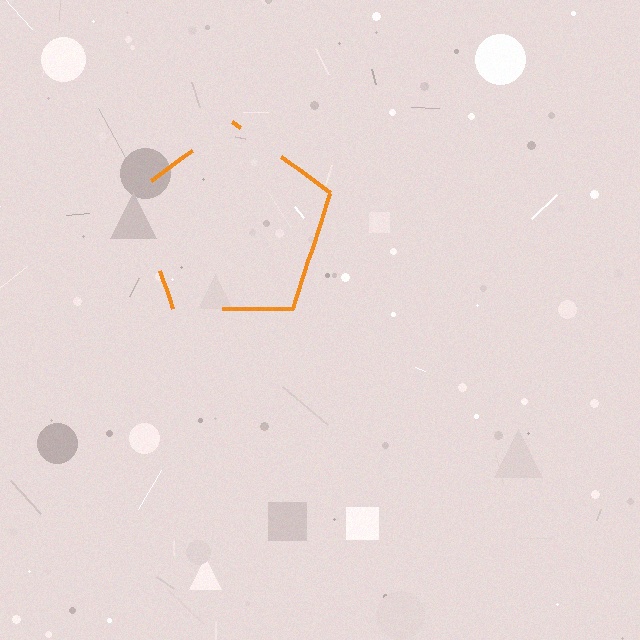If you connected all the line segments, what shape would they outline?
They would outline a pentagon.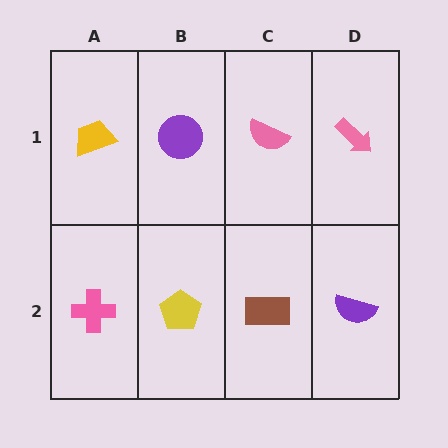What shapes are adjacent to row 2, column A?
A yellow trapezoid (row 1, column A), a yellow pentagon (row 2, column B).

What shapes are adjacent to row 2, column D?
A pink arrow (row 1, column D), a brown rectangle (row 2, column C).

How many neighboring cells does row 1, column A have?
2.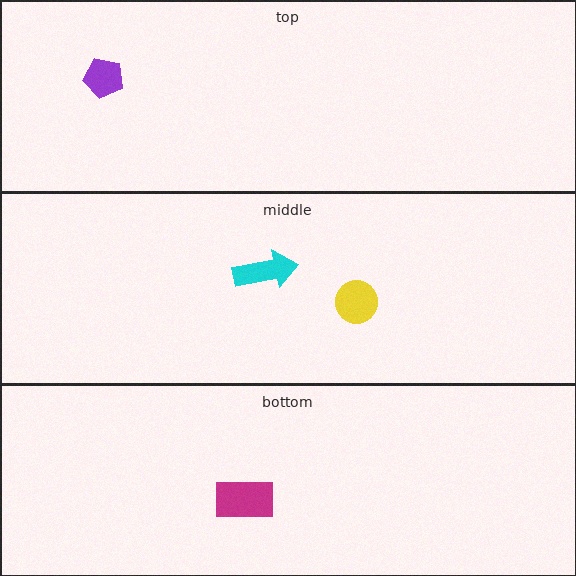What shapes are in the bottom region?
The magenta rectangle.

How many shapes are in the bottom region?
1.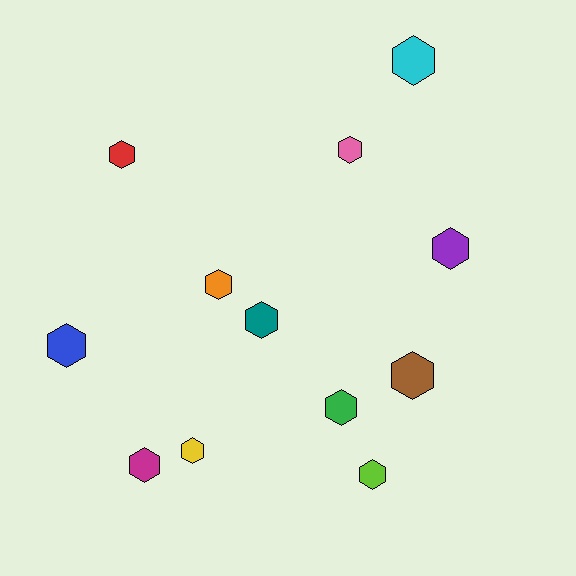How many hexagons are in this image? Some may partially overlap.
There are 12 hexagons.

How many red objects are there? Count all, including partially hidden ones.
There is 1 red object.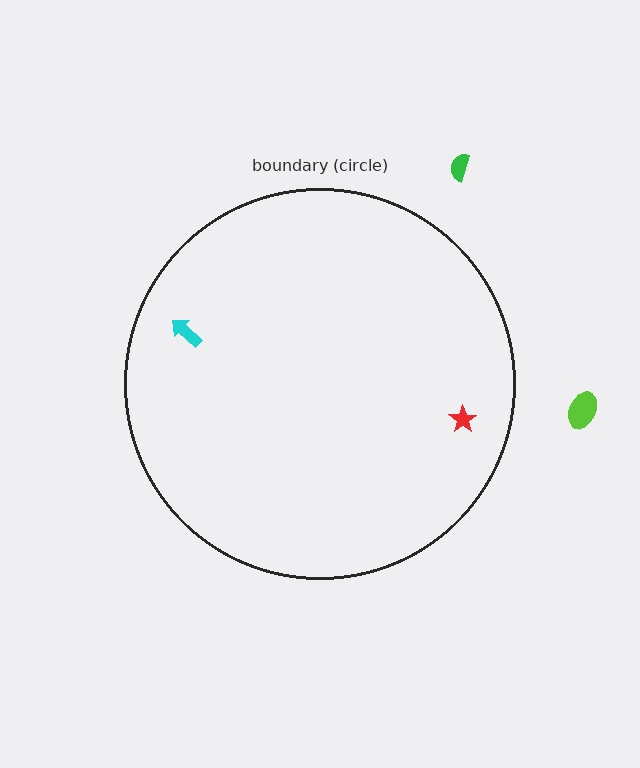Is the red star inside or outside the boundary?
Inside.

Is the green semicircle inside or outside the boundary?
Outside.